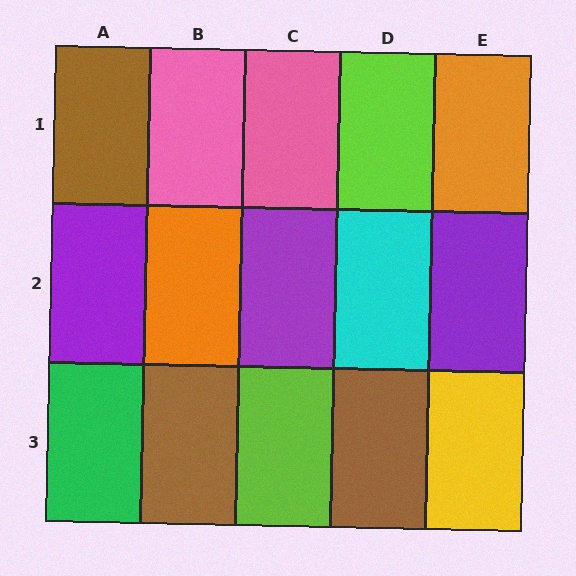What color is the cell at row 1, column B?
Pink.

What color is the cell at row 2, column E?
Purple.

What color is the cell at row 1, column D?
Lime.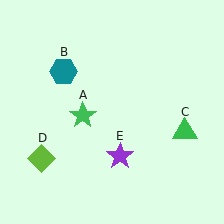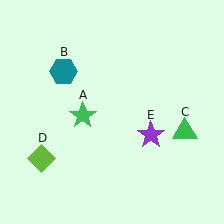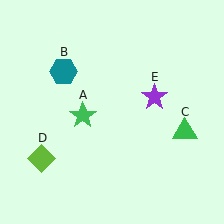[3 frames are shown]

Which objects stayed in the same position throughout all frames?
Green star (object A) and teal hexagon (object B) and green triangle (object C) and lime diamond (object D) remained stationary.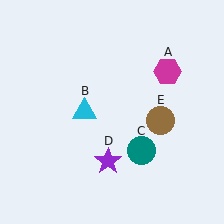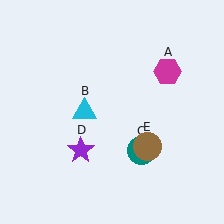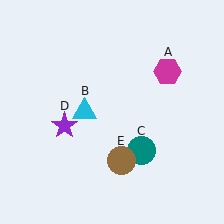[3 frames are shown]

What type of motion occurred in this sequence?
The purple star (object D), brown circle (object E) rotated clockwise around the center of the scene.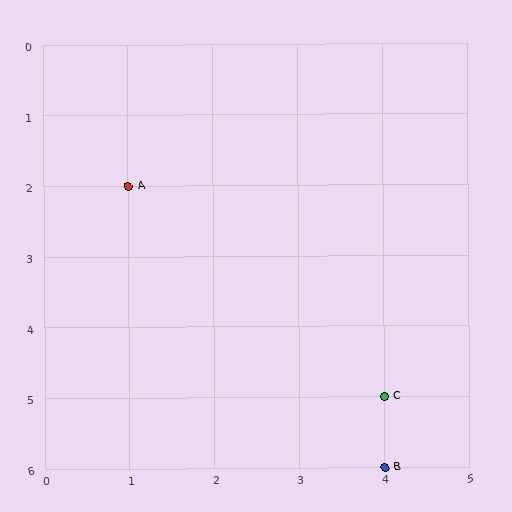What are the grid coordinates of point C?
Point C is at grid coordinates (4, 5).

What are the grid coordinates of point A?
Point A is at grid coordinates (1, 2).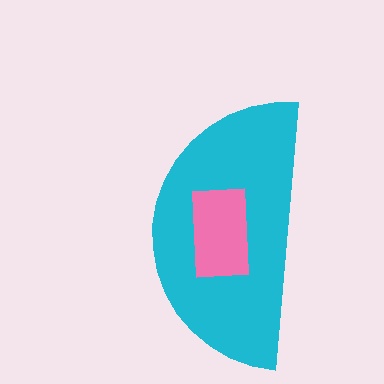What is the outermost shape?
The cyan semicircle.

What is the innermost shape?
The pink rectangle.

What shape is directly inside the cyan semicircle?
The pink rectangle.